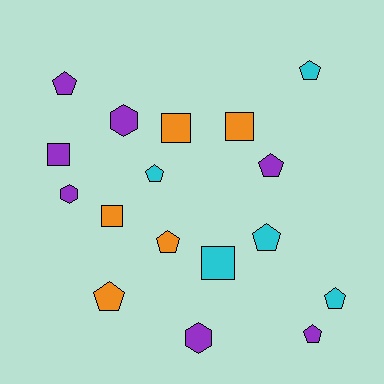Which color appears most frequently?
Purple, with 7 objects.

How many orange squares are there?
There are 3 orange squares.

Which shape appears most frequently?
Pentagon, with 9 objects.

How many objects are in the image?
There are 17 objects.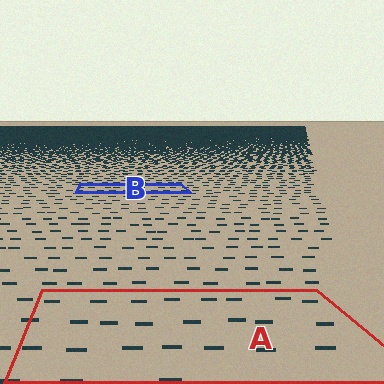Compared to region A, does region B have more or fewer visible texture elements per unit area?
Region B has more texture elements per unit area — they are packed more densely because it is farther away.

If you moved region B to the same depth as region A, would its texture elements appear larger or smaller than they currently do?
They would appear larger. At a closer depth, the same texture elements are projected at a bigger on-screen size.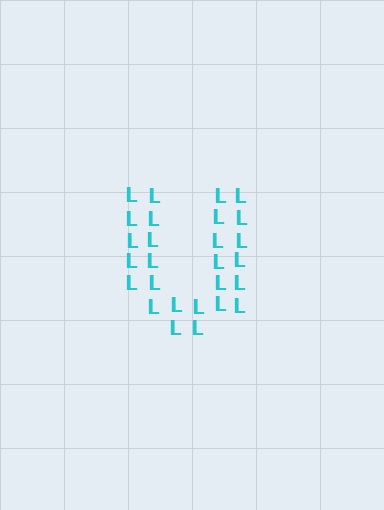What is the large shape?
The large shape is the letter U.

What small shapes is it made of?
It is made of small letter L's.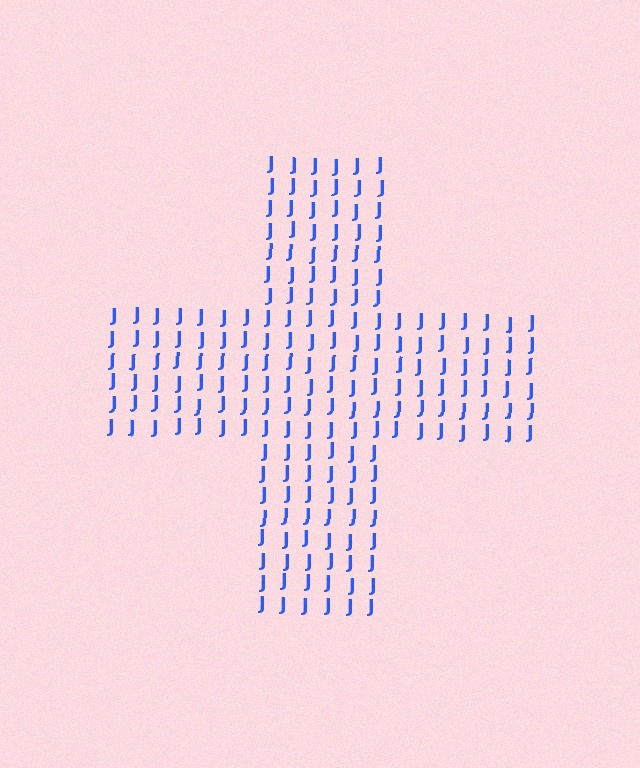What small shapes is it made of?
It is made of small letter J's.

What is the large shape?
The large shape is a cross.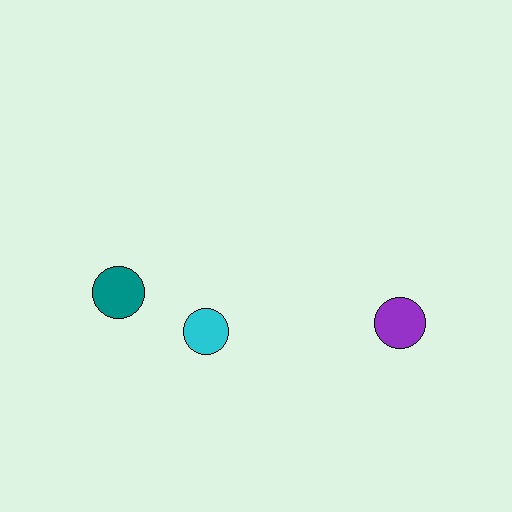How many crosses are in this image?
There are no crosses.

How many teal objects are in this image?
There is 1 teal object.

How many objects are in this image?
There are 3 objects.